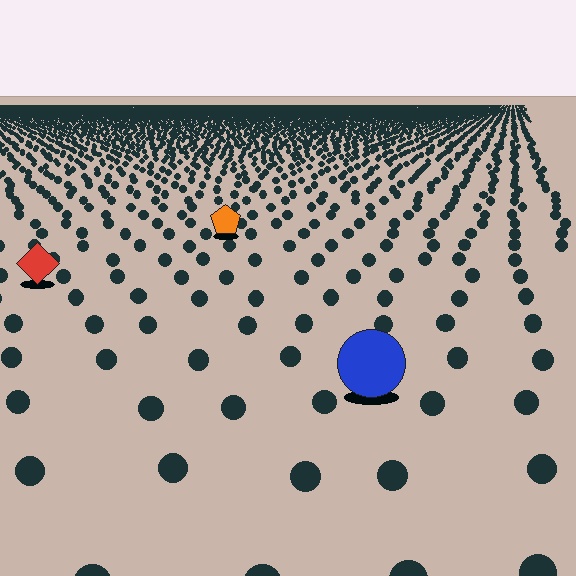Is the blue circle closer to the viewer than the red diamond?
Yes. The blue circle is closer — you can tell from the texture gradient: the ground texture is coarser near it.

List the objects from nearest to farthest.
From nearest to farthest: the blue circle, the red diamond, the orange pentagon.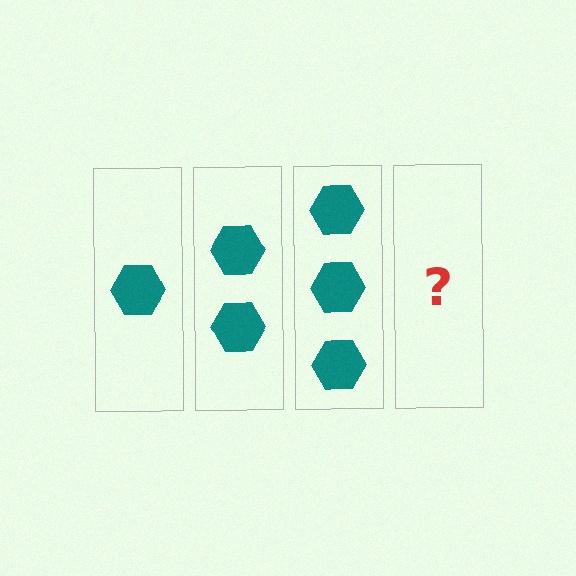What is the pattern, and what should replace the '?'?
The pattern is that each step adds one more hexagon. The '?' should be 4 hexagons.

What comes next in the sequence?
The next element should be 4 hexagons.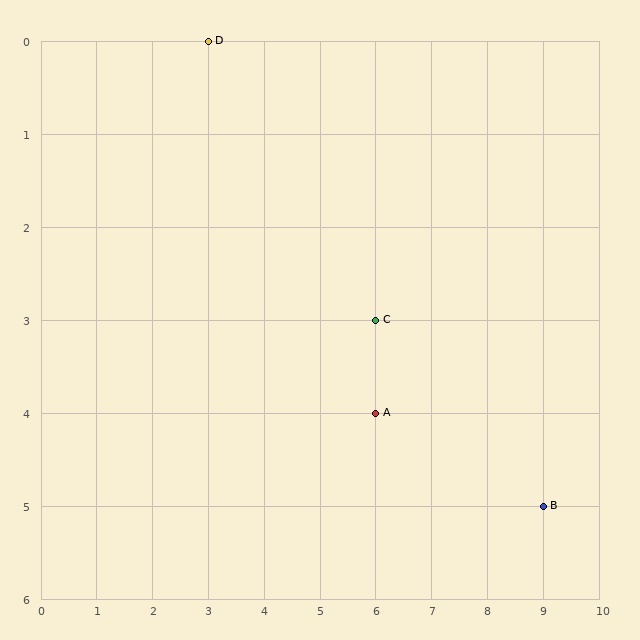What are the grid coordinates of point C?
Point C is at grid coordinates (6, 3).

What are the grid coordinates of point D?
Point D is at grid coordinates (3, 0).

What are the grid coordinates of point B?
Point B is at grid coordinates (9, 5).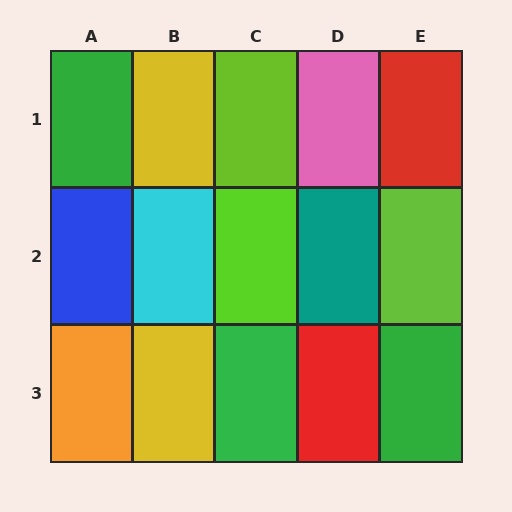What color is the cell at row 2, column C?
Lime.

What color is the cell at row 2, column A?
Blue.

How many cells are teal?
1 cell is teal.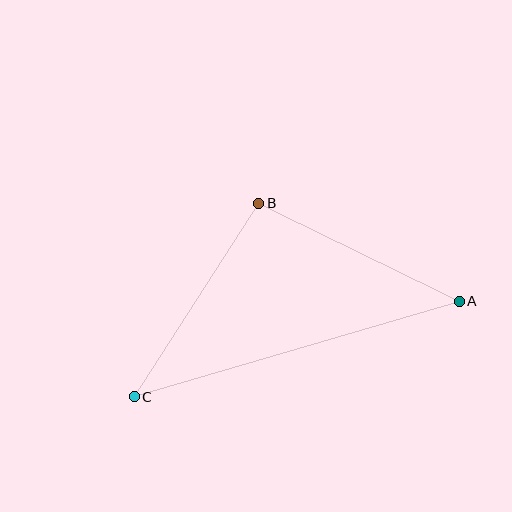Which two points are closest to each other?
Points A and B are closest to each other.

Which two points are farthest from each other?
Points A and C are farthest from each other.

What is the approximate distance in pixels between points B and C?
The distance between B and C is approximately 230 pixels.